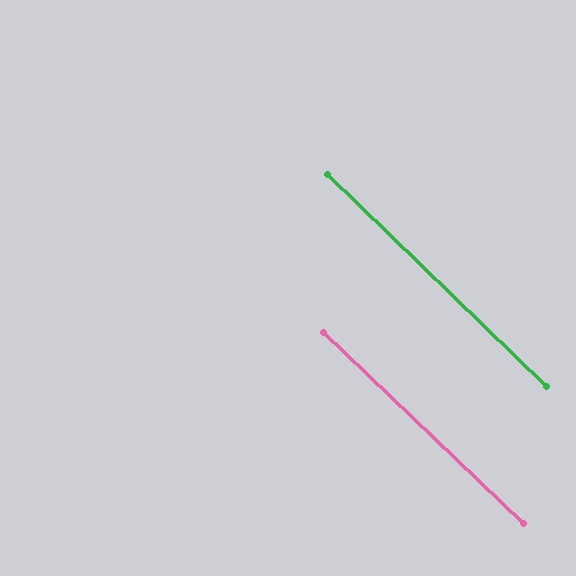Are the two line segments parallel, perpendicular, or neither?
Parallel — their directions differ by only 0.5°.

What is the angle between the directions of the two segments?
Approximately 1 degree.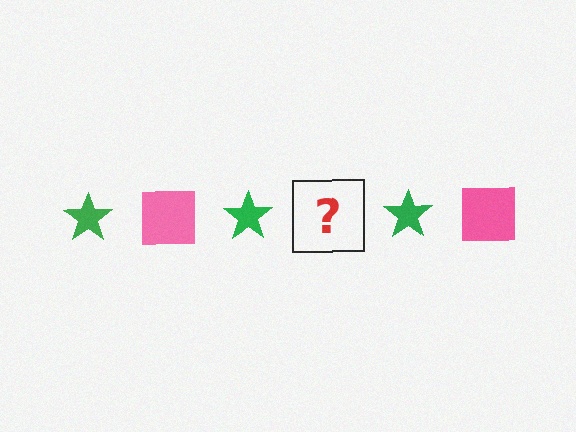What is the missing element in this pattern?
The missing element is a pink square.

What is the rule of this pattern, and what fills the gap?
The rule is that the pattern alternates between green star and pink square. The gap should be filled with a pink square.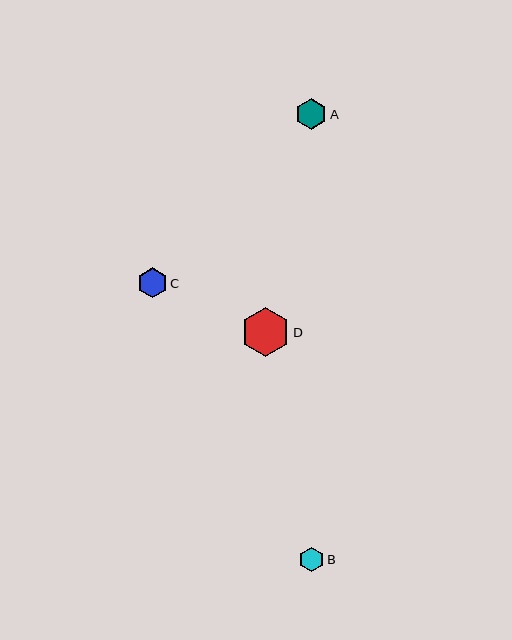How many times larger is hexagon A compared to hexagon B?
Hexagon A is approximately 1.3 times the size of hexagon B.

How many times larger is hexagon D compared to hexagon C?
Hexagon D is approximately 1.6 times the size of hexagon C.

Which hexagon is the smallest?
Hexagon B is the smallest with a size of approximately 25 pixels.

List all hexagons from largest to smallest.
From largest to smallest: D, A, C, B.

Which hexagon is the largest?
Hexagon D is the largest with a size of approximately 49 pixels.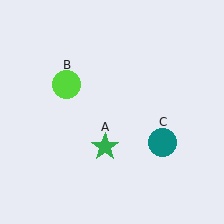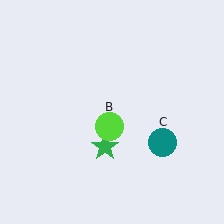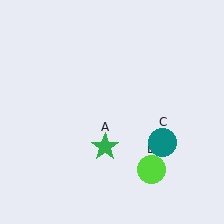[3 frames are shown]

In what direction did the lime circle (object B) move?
The lime circle (object B) moved down and to the right.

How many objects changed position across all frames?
1 object changed position: lime circle (object B).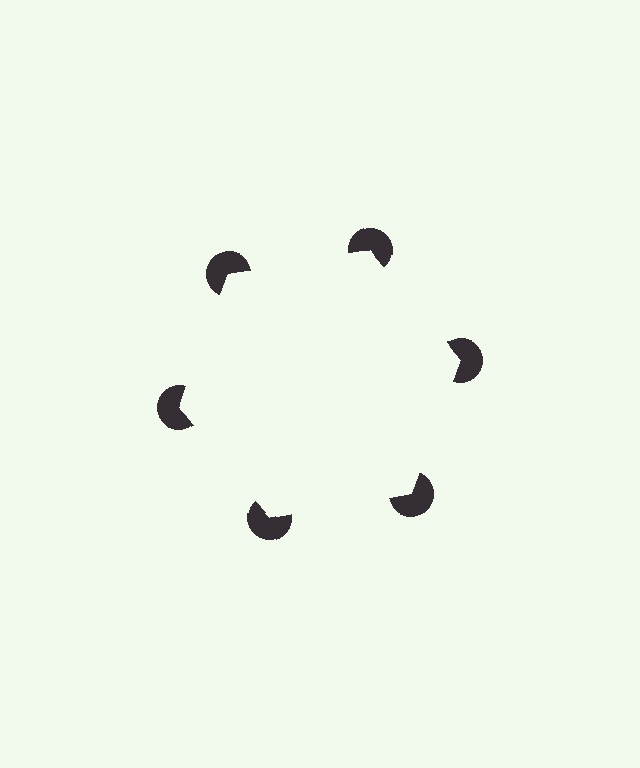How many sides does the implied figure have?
6 sides.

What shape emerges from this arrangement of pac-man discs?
An illusory hexagon — its edges are inferred from the aligned wedge cuts in the pac-man discs, not physically drawn.